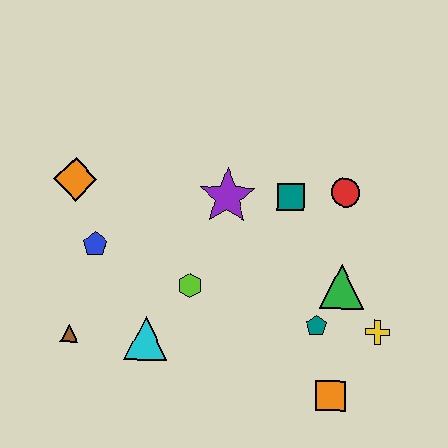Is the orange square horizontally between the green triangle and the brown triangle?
Yes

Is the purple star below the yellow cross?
No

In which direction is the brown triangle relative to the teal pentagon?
The brown triangle is to the left of the teal pentagon.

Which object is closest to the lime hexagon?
The cyan triangle is closest to the lime hexagon.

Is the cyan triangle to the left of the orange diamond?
No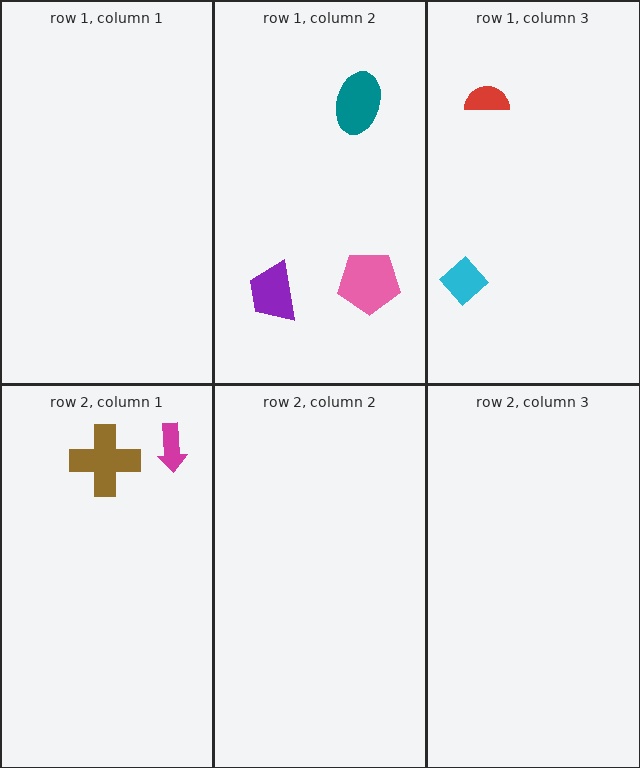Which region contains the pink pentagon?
The row 1, column 2 region.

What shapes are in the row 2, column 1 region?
The magenta arrow, the brown cross.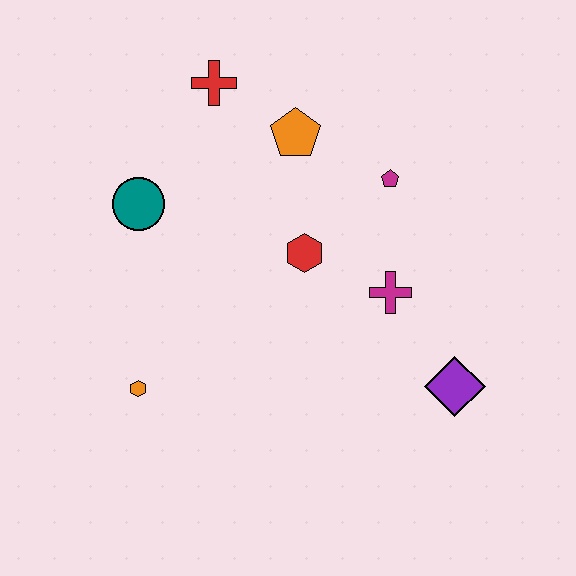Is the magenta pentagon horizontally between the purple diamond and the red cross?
Yes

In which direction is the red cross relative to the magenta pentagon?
The red cross is to the left of the magenta pentagon.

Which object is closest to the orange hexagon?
The teal circle is closest to the orange hexagon.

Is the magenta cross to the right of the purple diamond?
No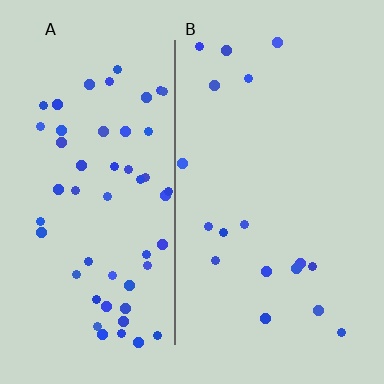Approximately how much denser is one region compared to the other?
Approximately 3.1× — region A over region B.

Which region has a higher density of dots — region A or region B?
A (the left).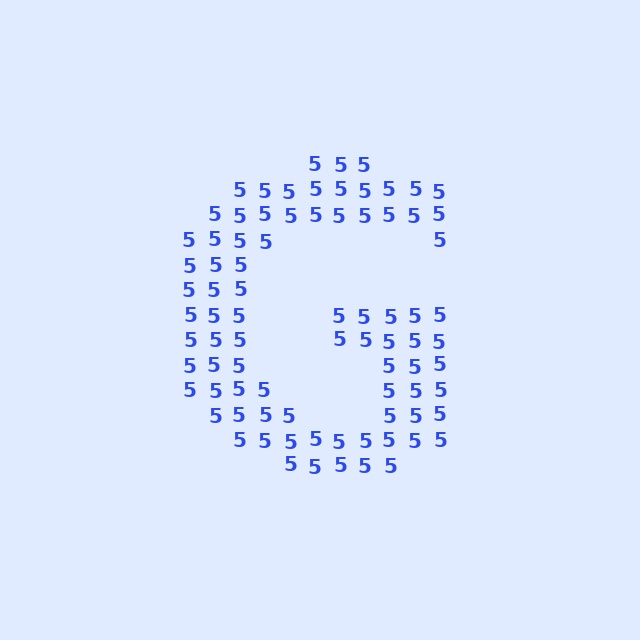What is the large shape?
The large shape is the letter G.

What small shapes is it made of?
It is made of small digit 5's.